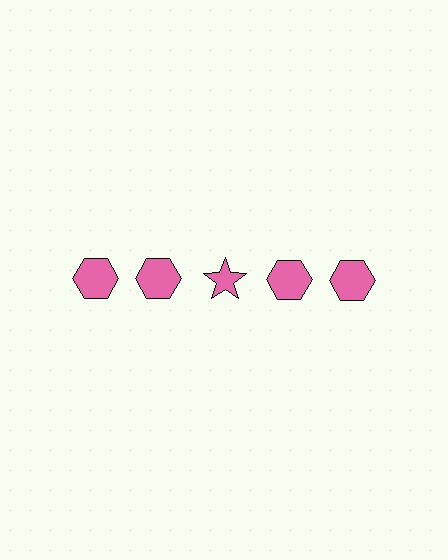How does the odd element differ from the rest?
It has a different shape: star instead of hexagon.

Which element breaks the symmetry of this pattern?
The pink star in the top row, center column breaks the symmetry. All other shapes are pink hexagons.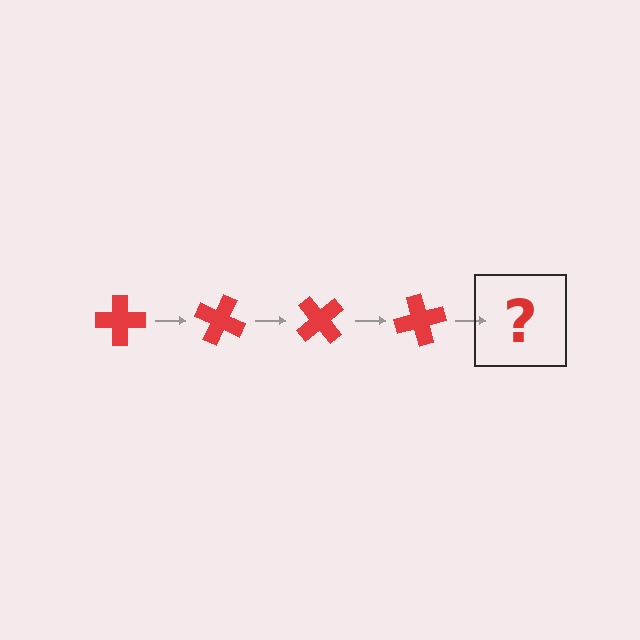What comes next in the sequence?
The next element should be a red cross rotated 100 degrees.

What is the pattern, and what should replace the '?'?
The pattern is that the cross rotates 25 degrees each step. The '?' should be a red cross rotated 100 degrees.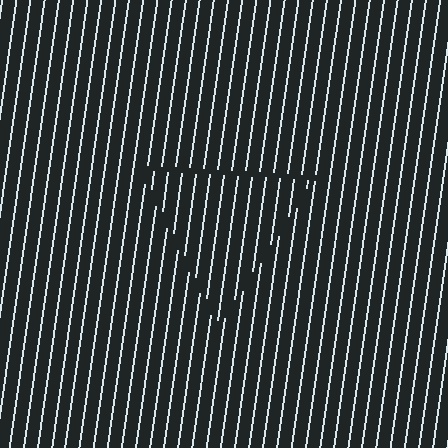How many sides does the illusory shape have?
3 sides — the line-ends trace a triangle.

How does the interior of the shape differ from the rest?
The interior of the shape contains the same grating, shifted by half a period — the contour is defined by the phase discontinuity where line-ends from the inner and outer gratings abut.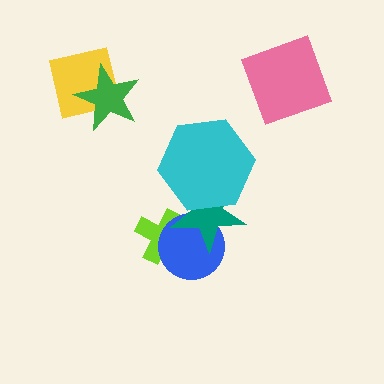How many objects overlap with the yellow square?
1 object overlaps with the yellow square.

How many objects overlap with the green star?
1 object overlaps with the green star.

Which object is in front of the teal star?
The cyan hexagon is in front of the teal star.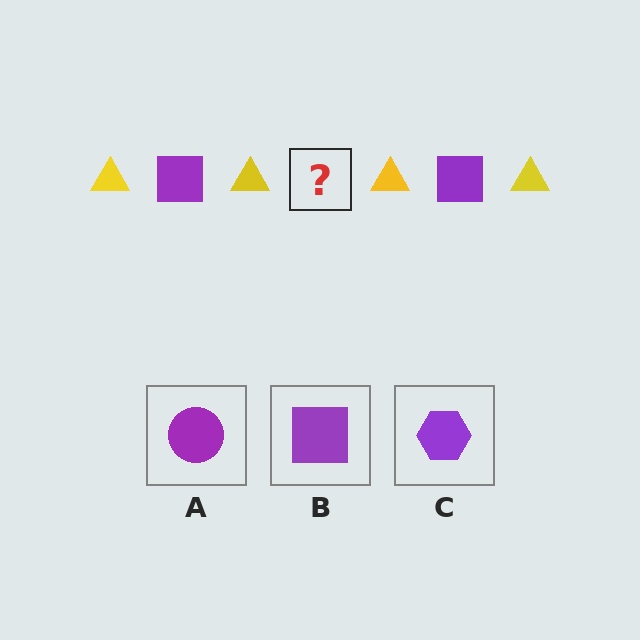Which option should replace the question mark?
Option B.